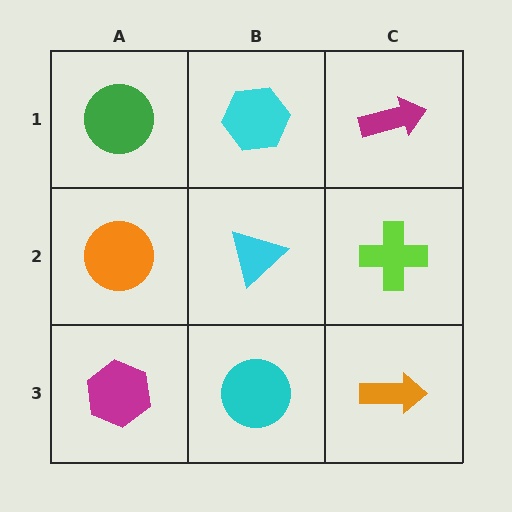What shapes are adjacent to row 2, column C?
A magenta arrow (row 1, column C), an orange arrow (row 3, column C), a cyan triangle (row 2, column B).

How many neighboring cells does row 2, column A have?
3.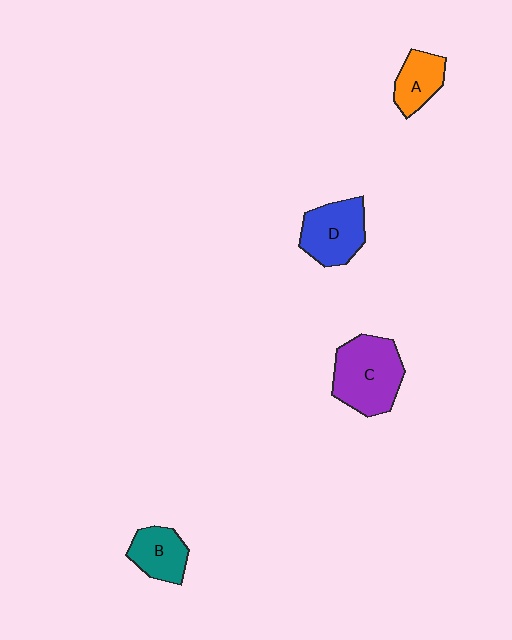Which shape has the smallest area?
Shape A (orange).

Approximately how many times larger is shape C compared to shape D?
Approximately 1.3 times.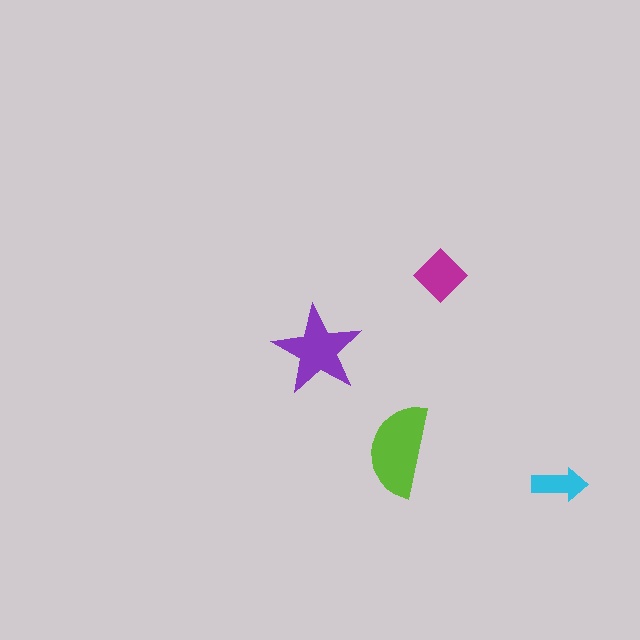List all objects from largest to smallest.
The lime semicircle, the purple star, the magenta diamond, the cyan arrow.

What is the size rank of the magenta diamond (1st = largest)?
3rd.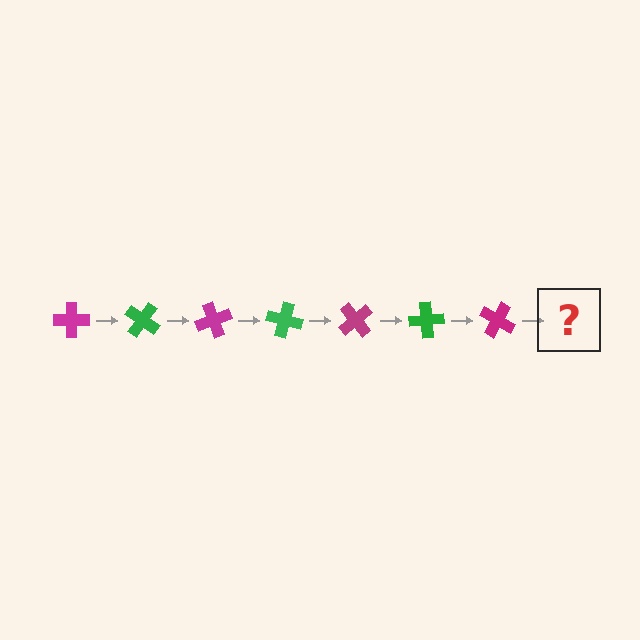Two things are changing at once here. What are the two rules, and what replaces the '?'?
The two rules are that it rotates 35 degrees each step and the color cycles through magenta and green. The '?' should be a green cross, rotated 245 degrees from the start.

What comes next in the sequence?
The next element should be a green cross, rotated 245 degrees from the start.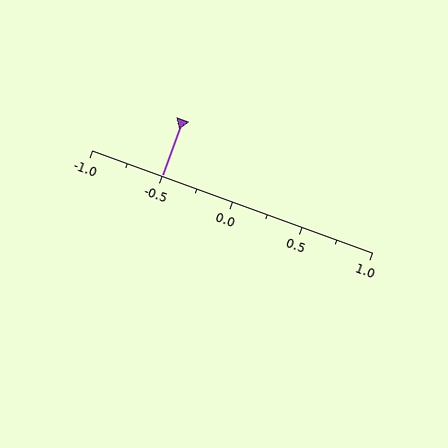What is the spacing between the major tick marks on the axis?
The major ticks are spaced 0.5 apart.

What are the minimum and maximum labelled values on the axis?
The axis runs from -1.0 to 1.0.